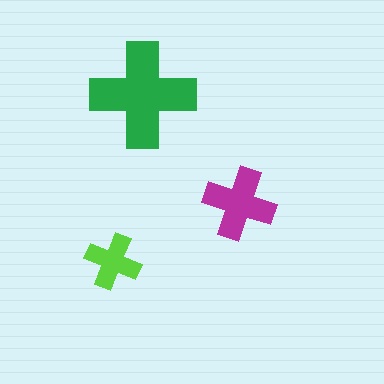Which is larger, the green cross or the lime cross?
The green one.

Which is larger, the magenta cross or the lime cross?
The magenta one.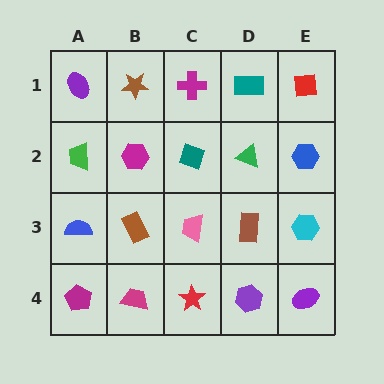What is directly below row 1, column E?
A blue hexagon.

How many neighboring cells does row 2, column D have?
4.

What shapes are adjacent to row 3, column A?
A green trapezoid (row 2, column A), a magenta pentagon (row 4, column A), a brown rectangle (row 3, column B).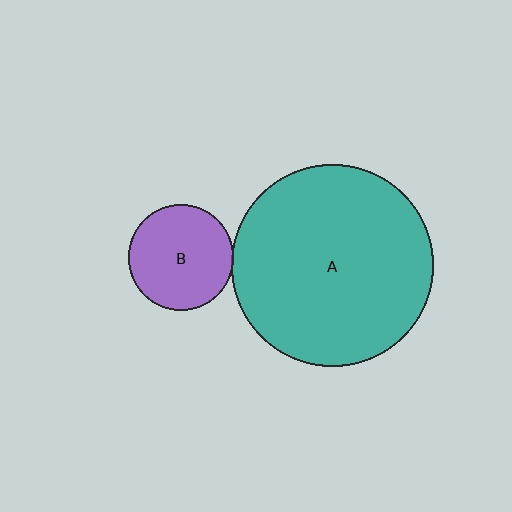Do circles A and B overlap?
Yes.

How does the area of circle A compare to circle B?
Approximately 3.7 times.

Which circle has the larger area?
Circle A (teal).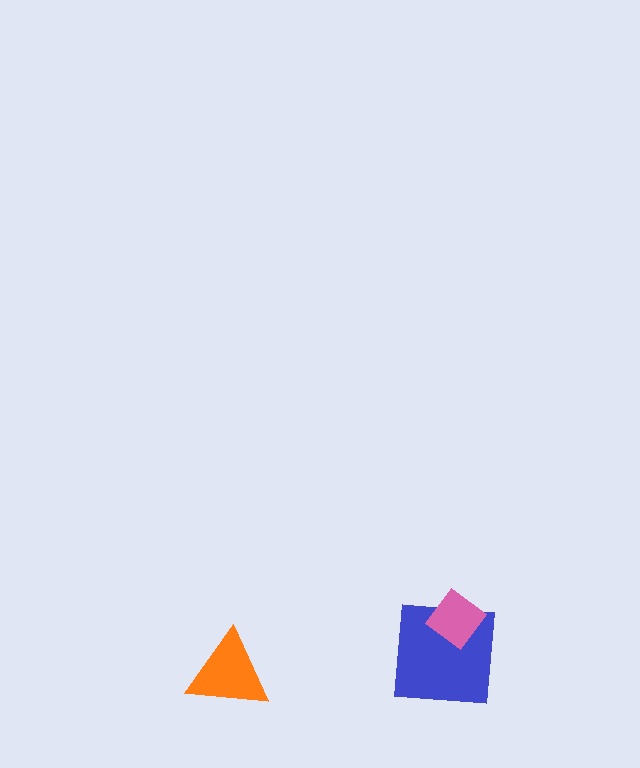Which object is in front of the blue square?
The pink diamond is in front of the blue square.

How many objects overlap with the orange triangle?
0 objects overlap with the orange triangle.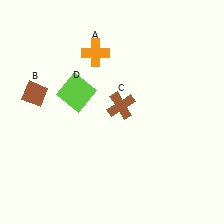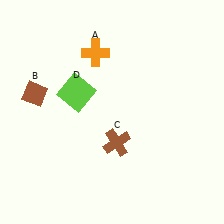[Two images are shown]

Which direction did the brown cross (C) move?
The brown cross (C) moved down.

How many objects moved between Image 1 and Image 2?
1 object moved between the two images.